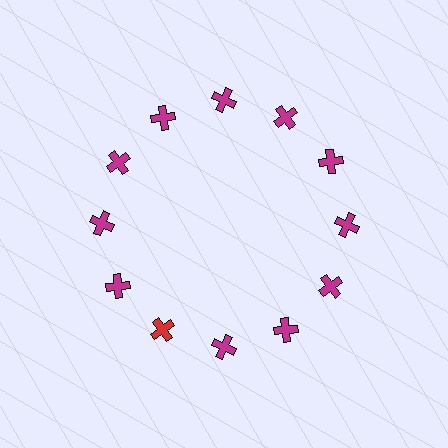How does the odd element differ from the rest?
It has a different color: red instead of magenta.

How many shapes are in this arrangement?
There are 12 shapes arranged in a ring pattern.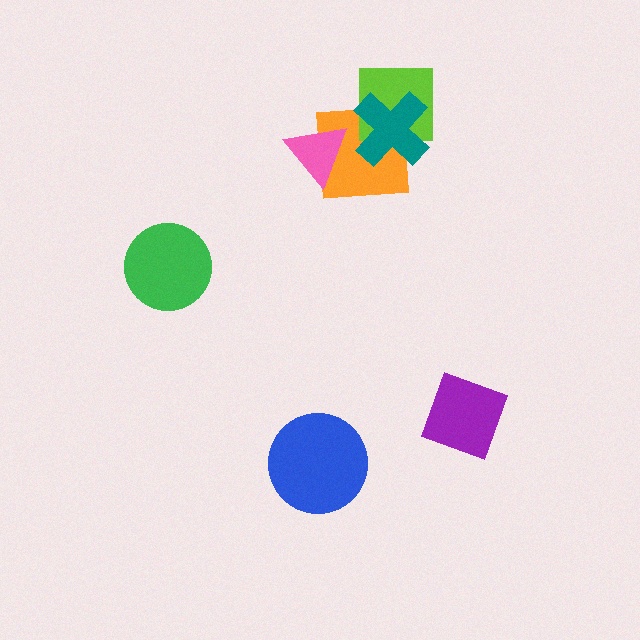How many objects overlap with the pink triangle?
1 object overlaps with the pink triangle.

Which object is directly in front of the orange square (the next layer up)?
The pink triangle is directly in front of the orange square.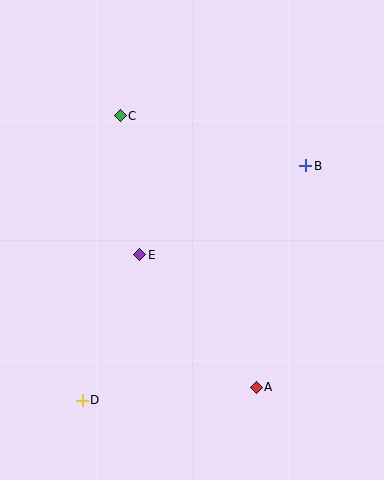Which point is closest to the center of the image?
Point E at (140, 255) is closest to the center.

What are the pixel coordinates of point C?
Point C is at (120, 116).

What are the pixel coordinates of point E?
Point E is at (140, 255).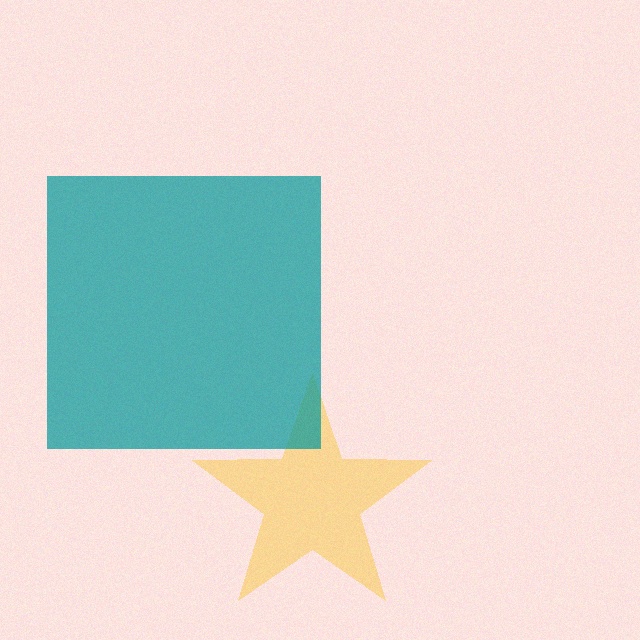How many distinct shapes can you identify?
There are 2 distinct shapes: a yellow star, a teal square.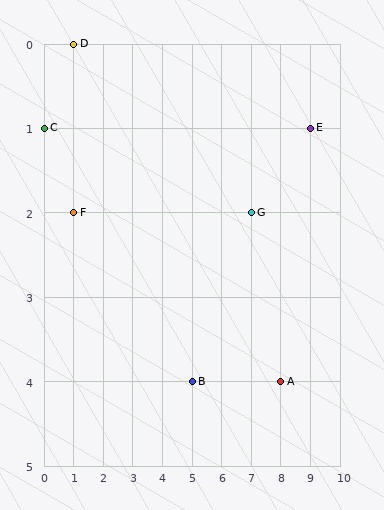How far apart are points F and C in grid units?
Points F and C are 1 column and 1 row apart (about 1.4 grid units diagonally).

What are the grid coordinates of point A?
Point A is at grid coordinates (8, 4).